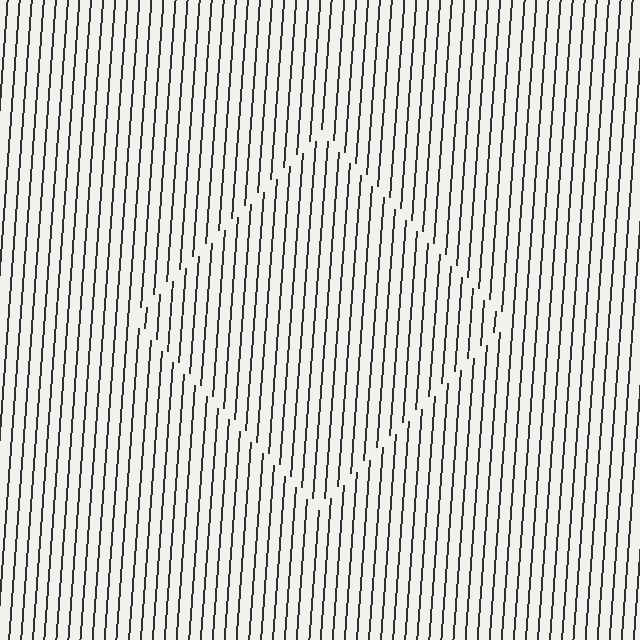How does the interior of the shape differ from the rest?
The interior of the shape contains the same grating, shifted by half a period — the contour is defined by the phase discontinuity where line-ends from the inner and outer gratings abut.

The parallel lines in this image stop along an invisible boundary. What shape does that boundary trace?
An illusory square. The interior of the shape contains the same grating, shifted by half a period — the contour is defined by the phase discontinuity where line-ends from the inner and outer gratings abut.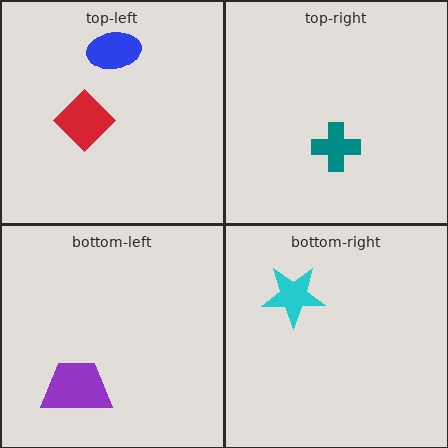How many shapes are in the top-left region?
2.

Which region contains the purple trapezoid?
The bottom-left region.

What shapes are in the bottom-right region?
The cyan star.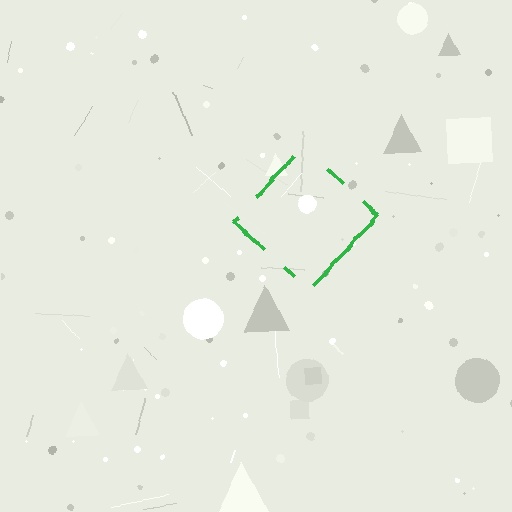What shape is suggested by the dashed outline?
The dashed outline suggests a diamond.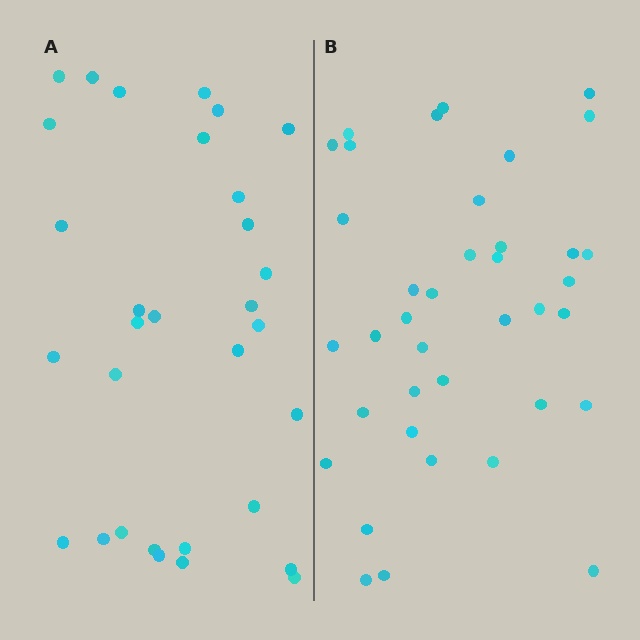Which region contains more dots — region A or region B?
Region B (the right region) has more dots.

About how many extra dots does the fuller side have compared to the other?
Region B has roughly 8 or so more dots than region A.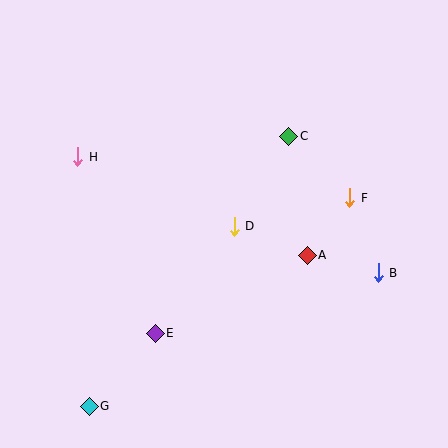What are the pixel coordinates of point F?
Point F is at (350, 198).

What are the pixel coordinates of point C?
Point C is at (289, 136).